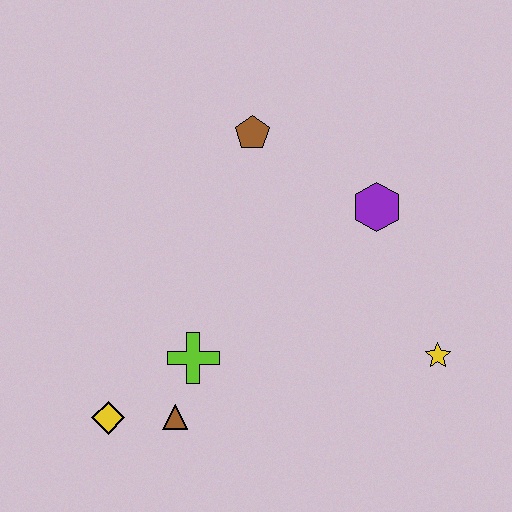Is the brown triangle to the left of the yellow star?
Yes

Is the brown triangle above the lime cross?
No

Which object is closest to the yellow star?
The purple hexagon is closest to the yellow star.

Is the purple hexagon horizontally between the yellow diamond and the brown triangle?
No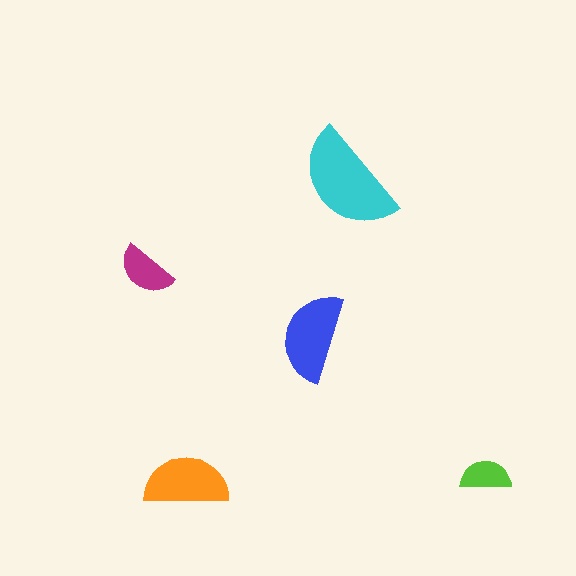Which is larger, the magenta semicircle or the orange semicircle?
The orange one.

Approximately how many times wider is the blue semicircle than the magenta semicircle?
About 1.5 times wider.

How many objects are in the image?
There are 5 objects in the image.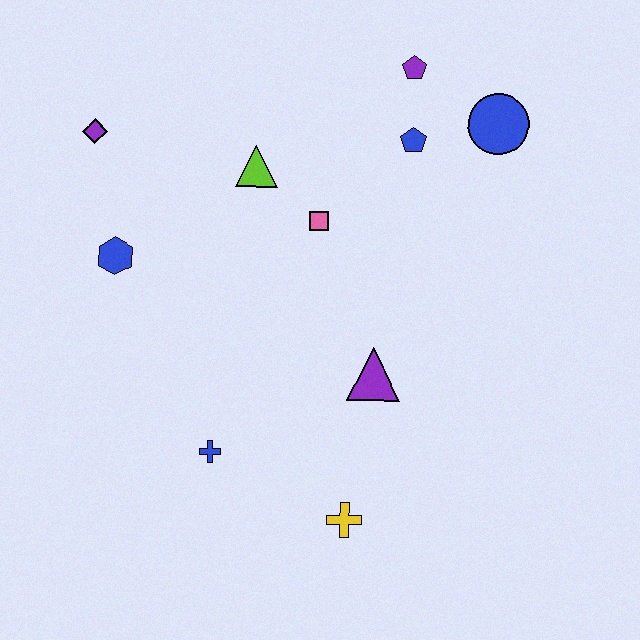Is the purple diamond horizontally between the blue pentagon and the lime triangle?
No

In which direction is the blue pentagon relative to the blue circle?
The blue pentagon is to the left of the blue circle.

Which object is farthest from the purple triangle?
The purple diamond is farthest from the purple triangle.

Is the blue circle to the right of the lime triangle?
Yes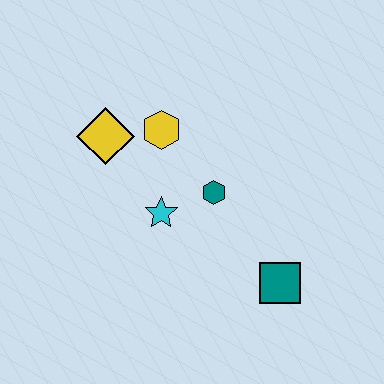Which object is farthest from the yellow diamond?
The teal square is farthest from the yellow diamond.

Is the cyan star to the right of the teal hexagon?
No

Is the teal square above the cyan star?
No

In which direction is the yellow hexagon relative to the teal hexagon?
The yellow hexagon is above the teal hexagon.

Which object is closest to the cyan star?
The teal hexagon is closest to the cyan star.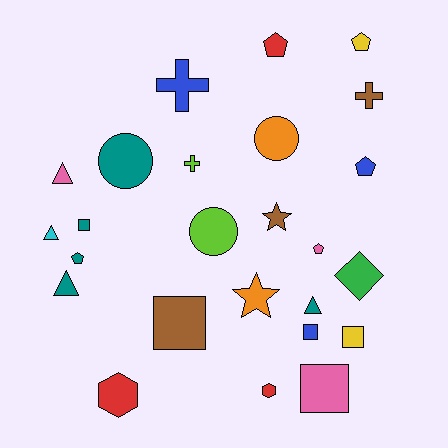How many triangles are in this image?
There are 4 triangles.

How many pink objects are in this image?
There are 3 pink objects.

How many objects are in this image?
There are 25 objects.